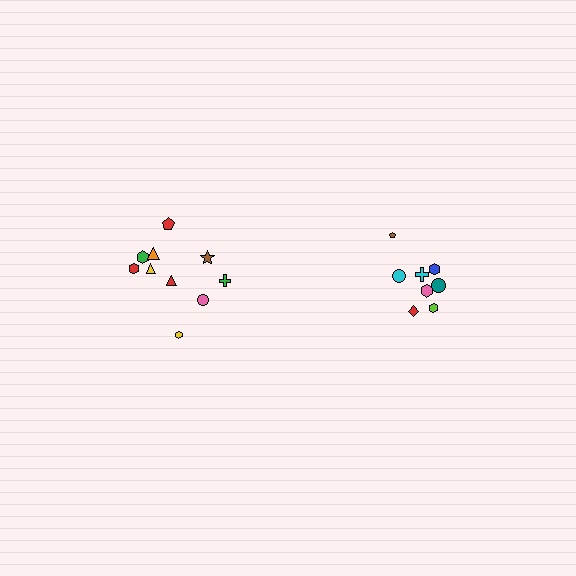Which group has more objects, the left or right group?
The left group.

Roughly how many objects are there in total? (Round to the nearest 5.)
Roughly 20 objects in total.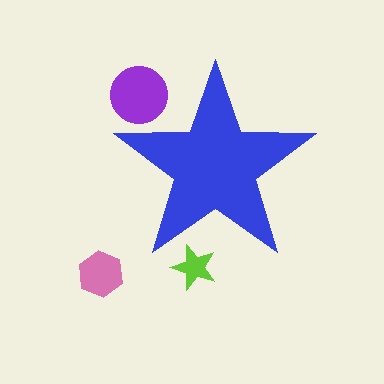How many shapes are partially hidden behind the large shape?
2 shapes are partially hidden.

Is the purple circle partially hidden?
Yes, the purple circle is partially hidden behind the blue star.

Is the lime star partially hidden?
Yes, the lime star is partially hidden behind the blue star.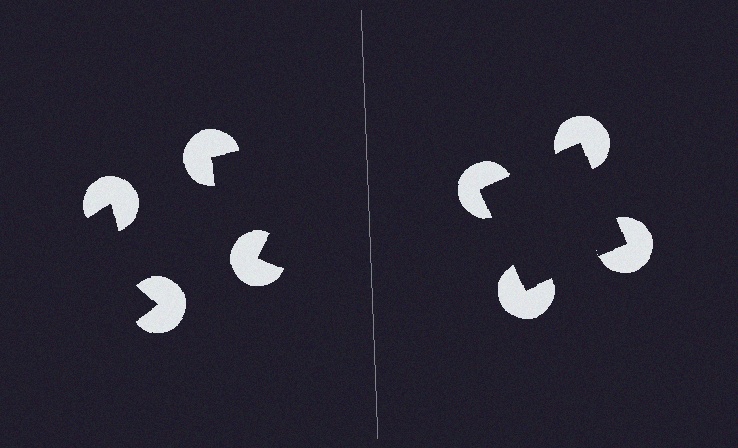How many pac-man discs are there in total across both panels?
8 — 4 on each side.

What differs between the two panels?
The pac-man discs are positioned identically on both sides; only the wedge orientations differ. On the right they align to a square; on the left they are misaligned.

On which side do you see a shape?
An illusory square appears on the right side. On the left side the wedge cuts are rotated, so no coherent shape forms.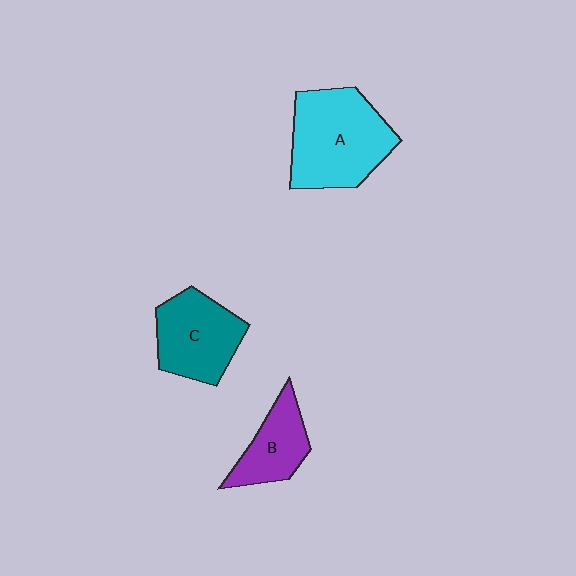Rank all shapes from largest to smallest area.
From largest to smallest: A (cyan), C (teal), B (purple).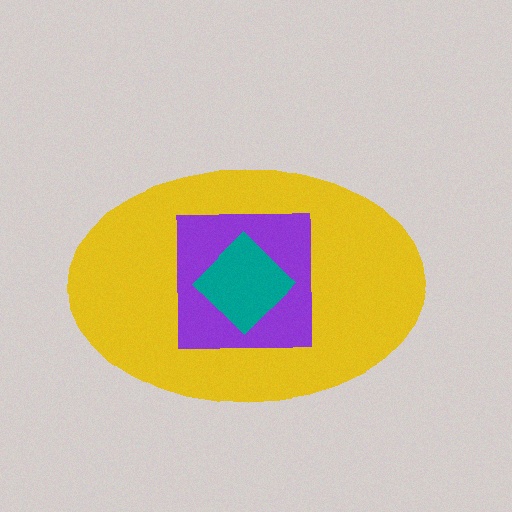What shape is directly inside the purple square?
The teal diamond.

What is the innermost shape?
The teal diamond.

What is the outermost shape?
The yellow ellipse.